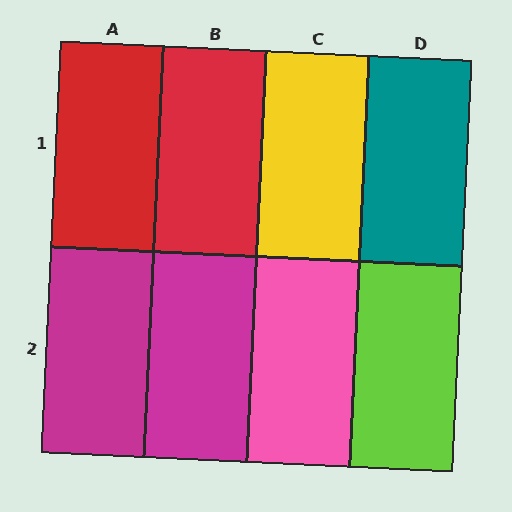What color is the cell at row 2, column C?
Pink.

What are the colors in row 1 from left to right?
Red, red, yellow, teal.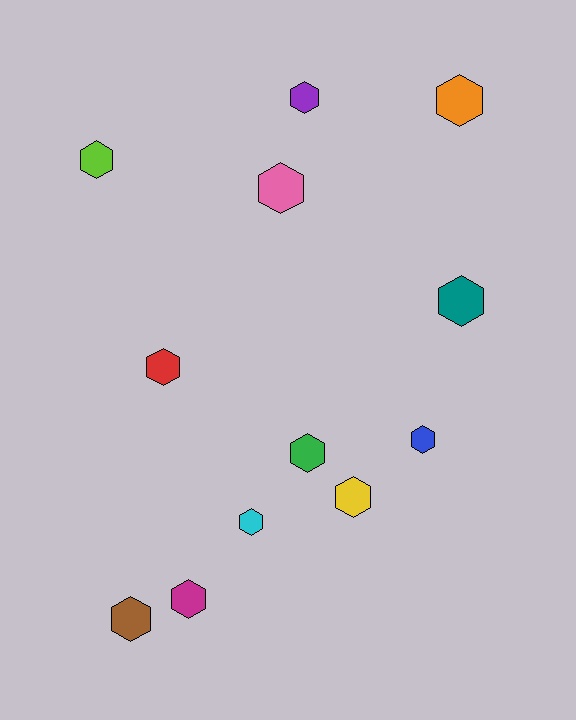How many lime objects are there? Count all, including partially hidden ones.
There is 1 lime object.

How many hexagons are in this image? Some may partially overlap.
There are 12 hexagons.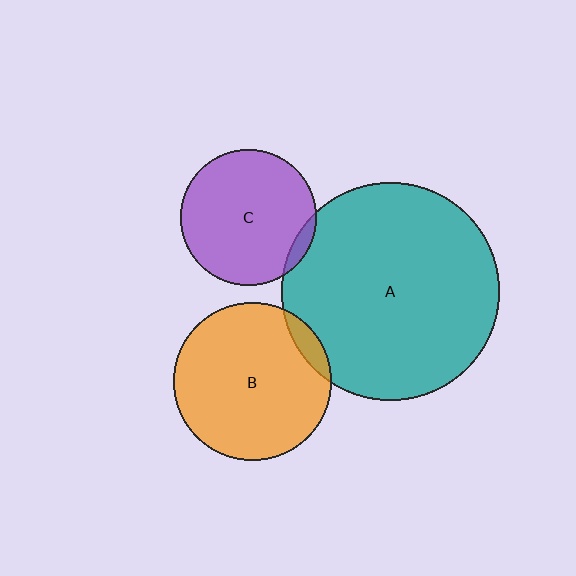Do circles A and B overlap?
Yes.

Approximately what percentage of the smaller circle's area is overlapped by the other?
Approximately 5%.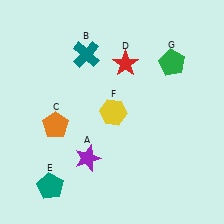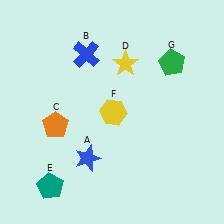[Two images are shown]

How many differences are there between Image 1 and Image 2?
There are 3 differences between the two images.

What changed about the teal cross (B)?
In Image 1, B is teal. In Image 2, it changed to blue.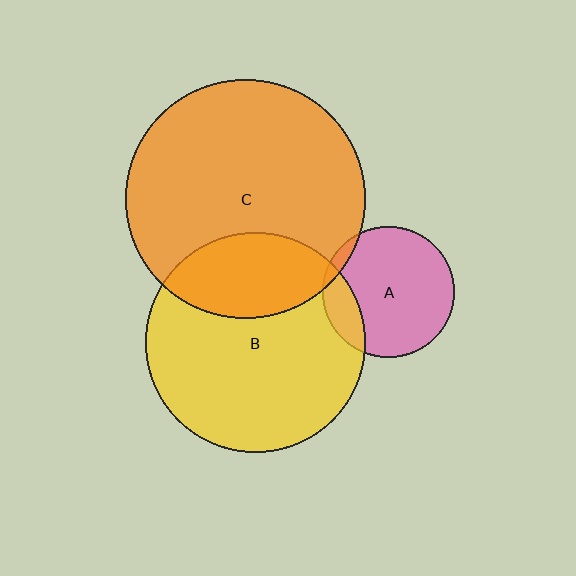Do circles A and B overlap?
Yes.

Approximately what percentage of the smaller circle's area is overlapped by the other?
Approximately 15%.